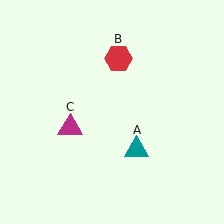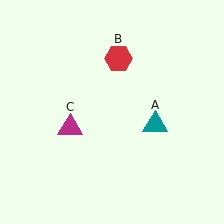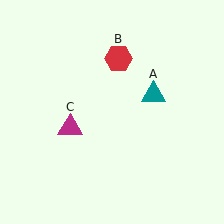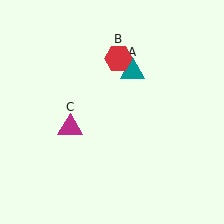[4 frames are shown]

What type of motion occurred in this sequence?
The teal triangle (object A) rotated counterclockwise around the center of the scene.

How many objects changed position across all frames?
1 object changed position: teal triangle (object A).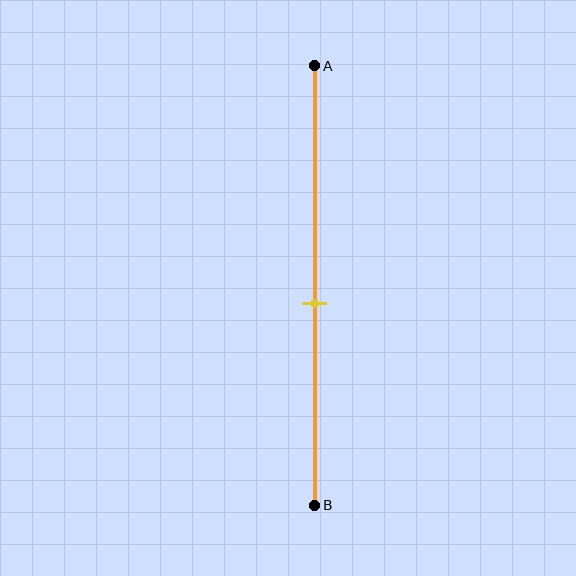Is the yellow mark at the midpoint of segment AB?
No, the mark is at about 55% from A, not at the 50% midpoint.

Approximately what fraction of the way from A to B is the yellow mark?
The yellow mark is approximately 55% of the way from A to B.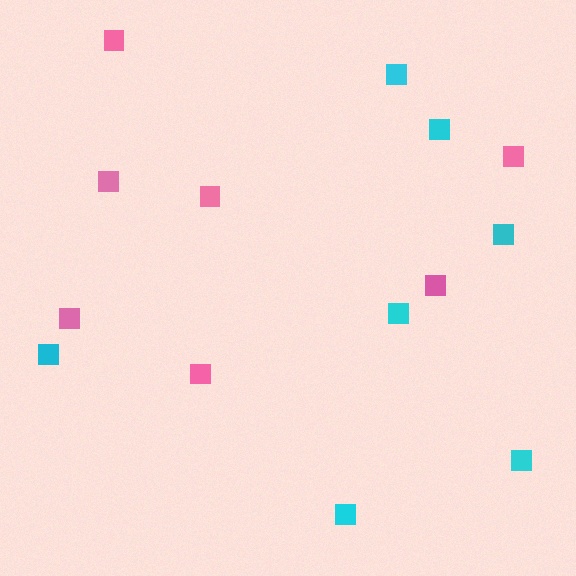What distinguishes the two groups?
There are 2 groups: one group of cyan squares (7) and one group of pink squares (7).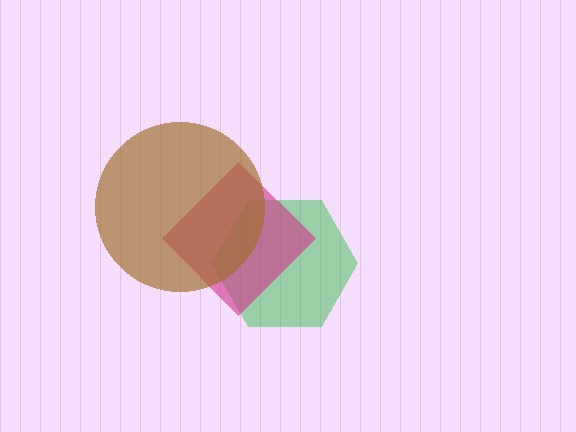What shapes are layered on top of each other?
The layered shapes are: a green hexagon, a magenta diamond, a brown circle.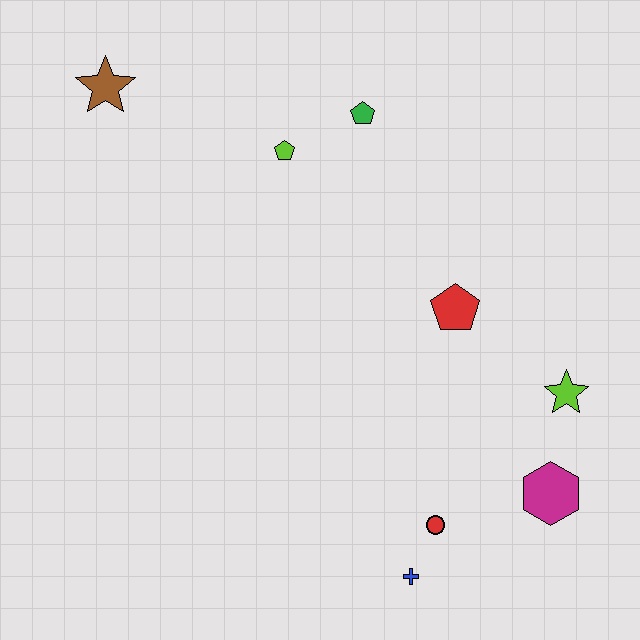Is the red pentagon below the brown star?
Yes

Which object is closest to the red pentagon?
The lime star is closest to the red pentagon.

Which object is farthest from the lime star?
The brown star is farthest from the lime star.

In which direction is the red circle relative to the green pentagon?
The red circle is below the green pentagon.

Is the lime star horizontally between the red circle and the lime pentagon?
No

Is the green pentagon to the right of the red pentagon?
No